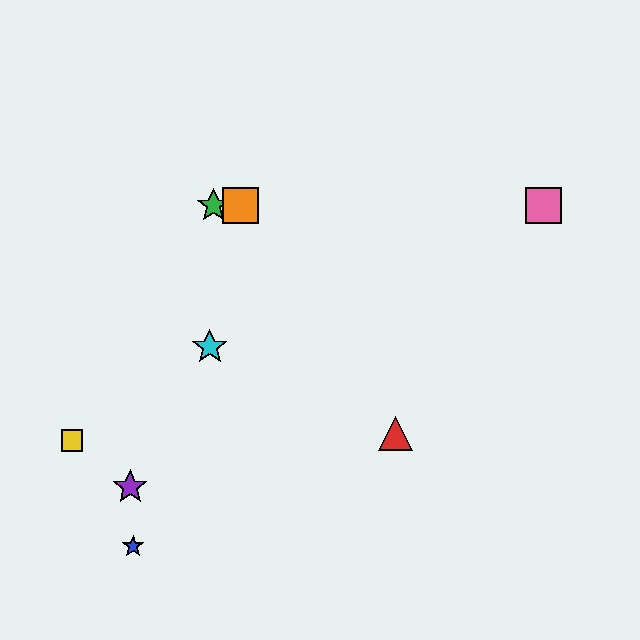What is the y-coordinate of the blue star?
The blue star is at y≈546.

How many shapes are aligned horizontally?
3 shapes (the green star, the orange square, the pink square) are aligned horizontally.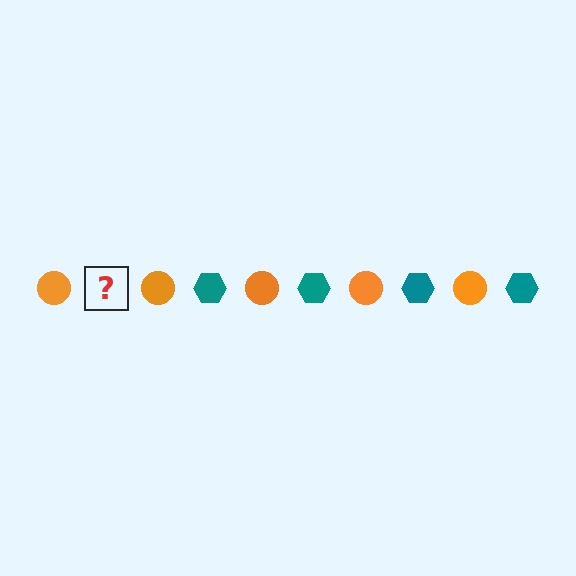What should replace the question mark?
The question mark should be replaced with a teal hexagon.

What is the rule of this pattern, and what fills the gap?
The rule is that the pattern alternates between orange circle and teal hexagon. The gap should be filled with a teal hexagon.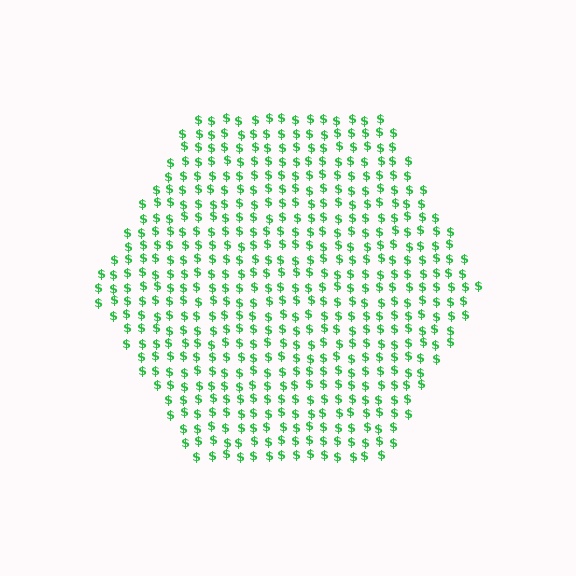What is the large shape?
The large shape is a hexagon.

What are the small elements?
The small elements are dollar signs.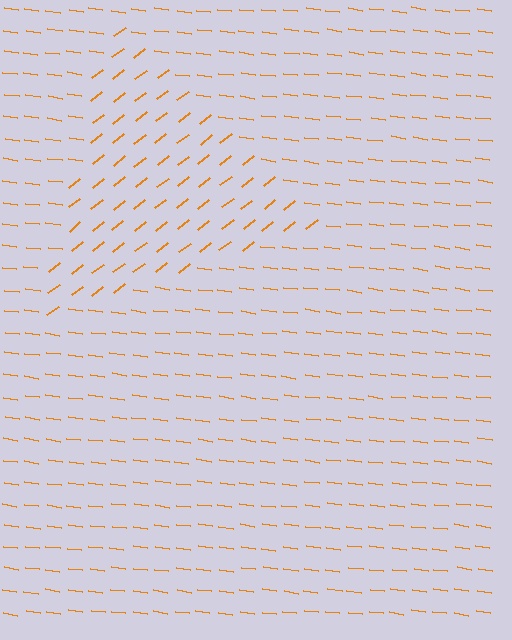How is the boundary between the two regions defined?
The boundary is defined purely by a change in line orientation (approximately 45 degrees difference). All lines are the same color and thickness.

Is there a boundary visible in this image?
Yes, there is a texture boundary formed by a change in line orientation.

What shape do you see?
I see a triangle.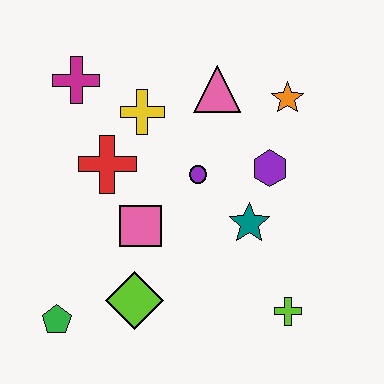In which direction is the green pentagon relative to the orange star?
The green pentagon is to the left of the orange star.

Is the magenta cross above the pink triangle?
Yes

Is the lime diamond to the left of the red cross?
No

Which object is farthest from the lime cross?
The magenta cross is farthest from the lime cross.